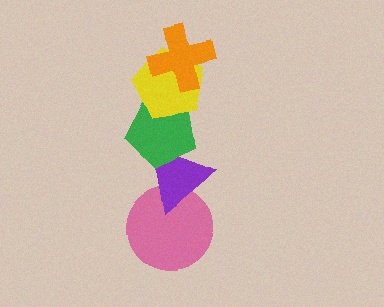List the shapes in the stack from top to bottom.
From top to bottom: the orange cross, the yellow pentagon, the green pentagon, the purple triangle, the pink circle.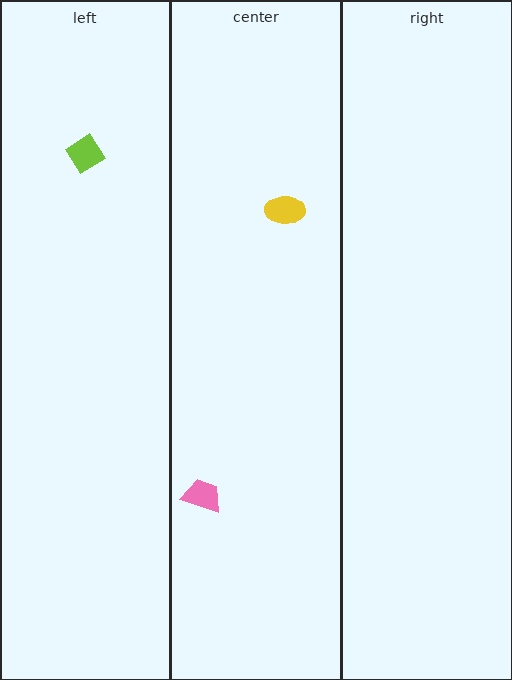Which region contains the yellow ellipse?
The center region.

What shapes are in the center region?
The pink trapezoid, the yellow ellipse.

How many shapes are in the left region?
1.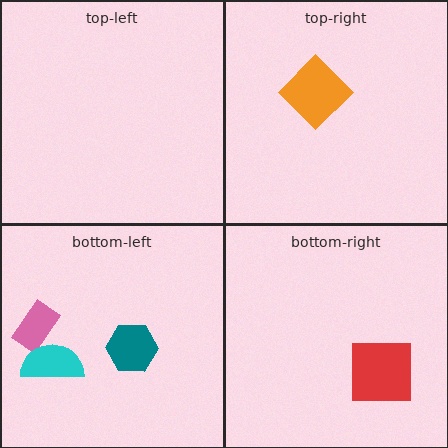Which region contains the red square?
The bottom-right region.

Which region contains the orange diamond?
The top-right region.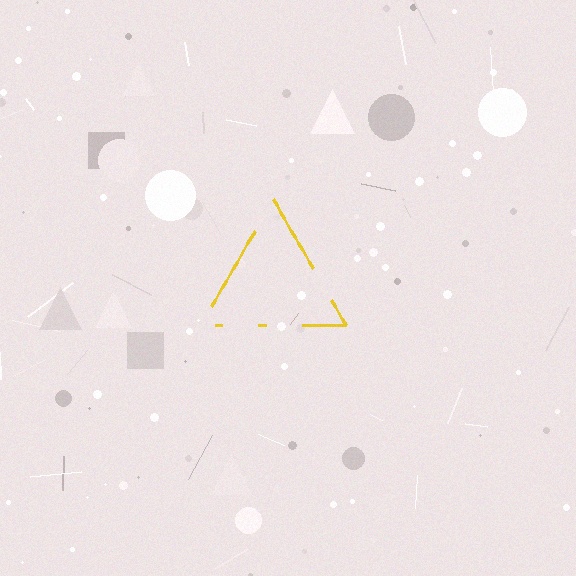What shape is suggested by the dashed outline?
The dashed outline suggests a triangle.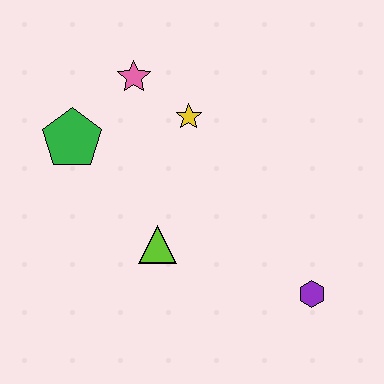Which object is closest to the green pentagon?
The pink star is closest to the green pentagon.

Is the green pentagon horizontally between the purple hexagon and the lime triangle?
No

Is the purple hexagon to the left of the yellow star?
No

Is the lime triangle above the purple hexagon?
Yes